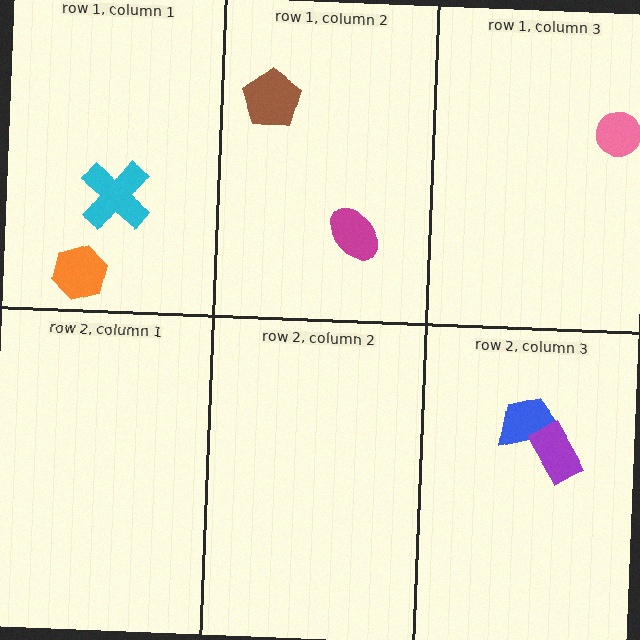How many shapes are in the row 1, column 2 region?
2.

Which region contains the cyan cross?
The row 1, column 1 region.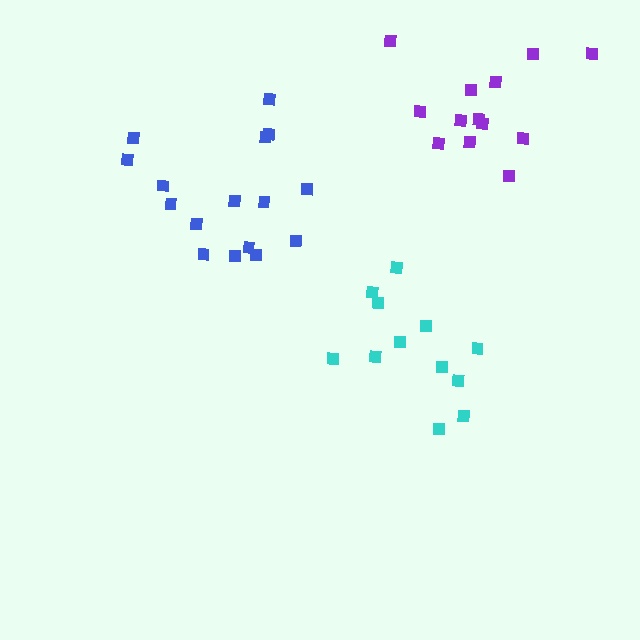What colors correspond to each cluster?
The clusters are colored: blue, purple, cyan.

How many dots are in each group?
Group 1: 16 dots, Group 2: 13 dots, Group 3: 12 dots (41 total).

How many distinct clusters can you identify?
There are 3 distinct clusters.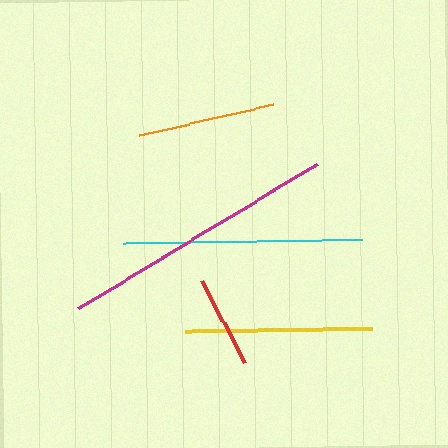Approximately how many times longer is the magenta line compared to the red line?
The magenta line is approximately 3.0 times the length of the red line.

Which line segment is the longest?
The magenta line is the longest at approximately 279 pixels.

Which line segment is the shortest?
The red line is the shortest at approximately 92 pixels.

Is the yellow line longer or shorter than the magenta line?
The magenta line is longer than the yellow line.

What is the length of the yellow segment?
The yellow segment is approximately 187 pixels long.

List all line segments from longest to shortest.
From longest to shortest: magenta, cyan, yellow, orange, red.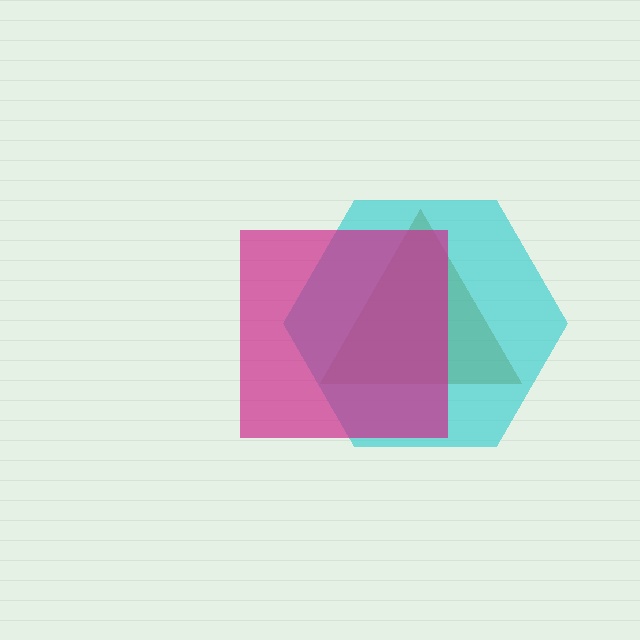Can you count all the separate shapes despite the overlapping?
Yes, there are 3 separate shapes.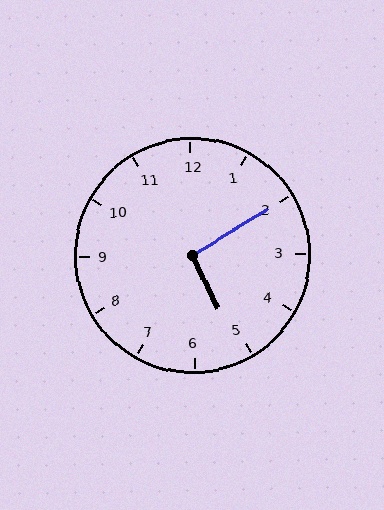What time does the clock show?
5:10.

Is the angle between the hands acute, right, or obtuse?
It is right.